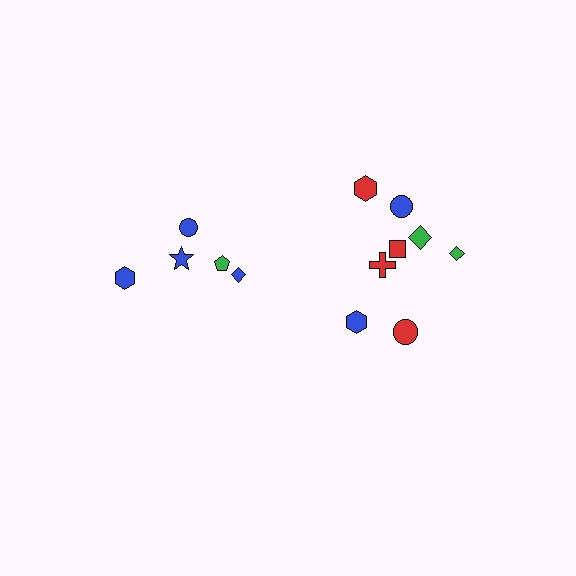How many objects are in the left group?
There are 5 objects.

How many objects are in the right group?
There are 8 objects.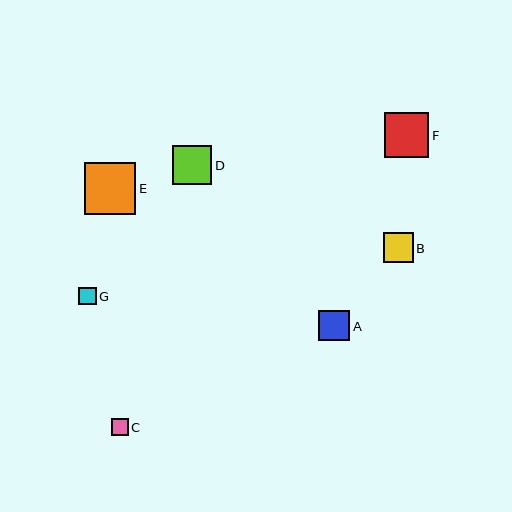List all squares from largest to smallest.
From largest to smallest: E, F, D, A, B, G, C.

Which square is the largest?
Square E is the largest with a size of approximately 52 pixels.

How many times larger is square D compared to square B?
Square D is approximately 1.4 times the size of square B.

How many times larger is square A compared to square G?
Square A is approximately 1.7 times the size of square G.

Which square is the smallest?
Square C is the smallest with a size of approximately 17 pixels.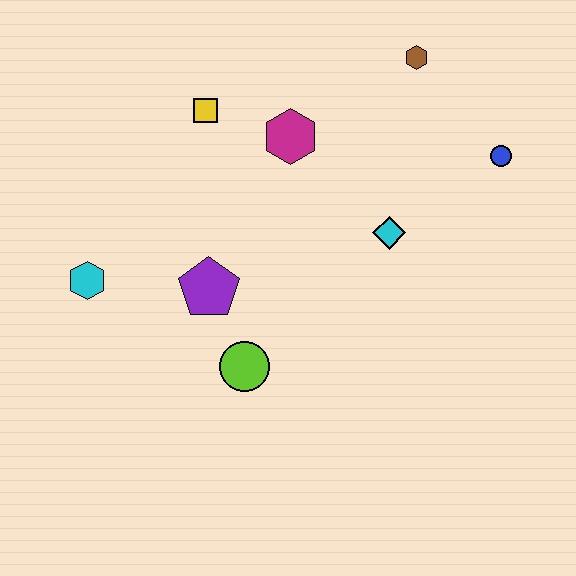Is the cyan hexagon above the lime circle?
Yes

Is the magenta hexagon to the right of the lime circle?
Yes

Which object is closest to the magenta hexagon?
The yellow square is closest to the magenta hexagon.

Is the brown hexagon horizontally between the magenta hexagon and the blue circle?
Yes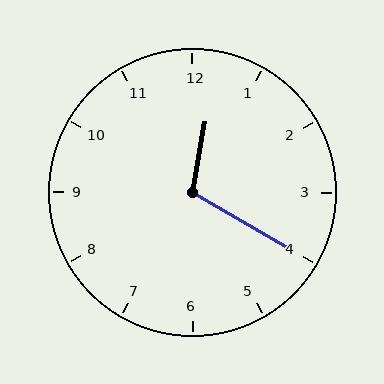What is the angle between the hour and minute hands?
Approximately 110 degrees.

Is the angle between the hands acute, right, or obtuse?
It is obtuse.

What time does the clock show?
12:20.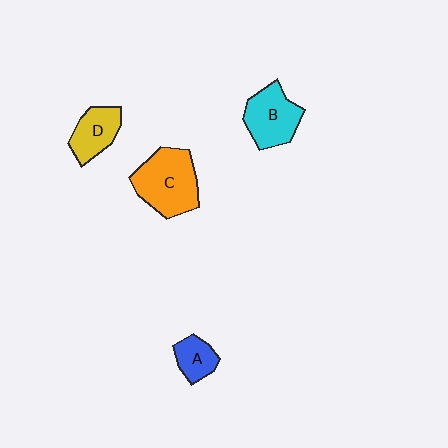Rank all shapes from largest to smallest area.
From largest to smallest: C (orange), B (cyan), D (yellow), A (blue).